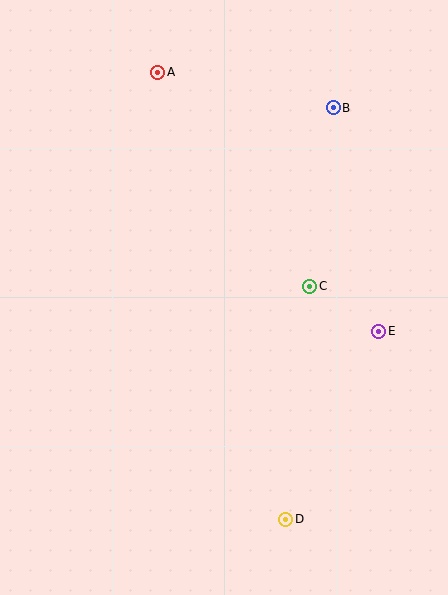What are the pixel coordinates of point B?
Point B is at (333, 108).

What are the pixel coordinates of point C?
Point C is at (310, 286).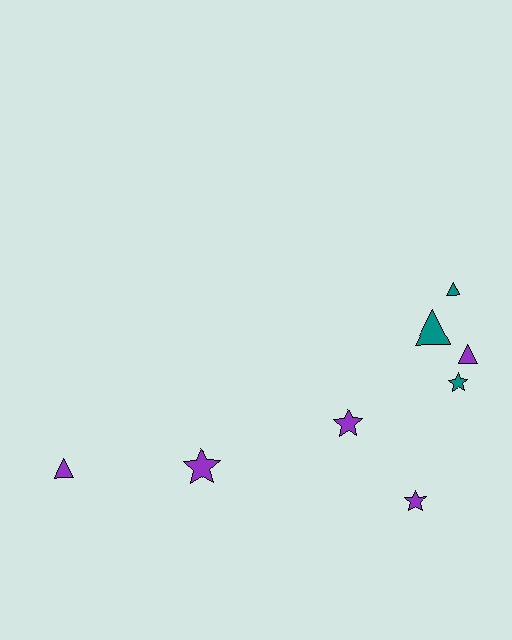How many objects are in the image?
There are 8 objects.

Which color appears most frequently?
Purple, with 5 objects.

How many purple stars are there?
There are 3 purple stars.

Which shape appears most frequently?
Star, with 4 objects.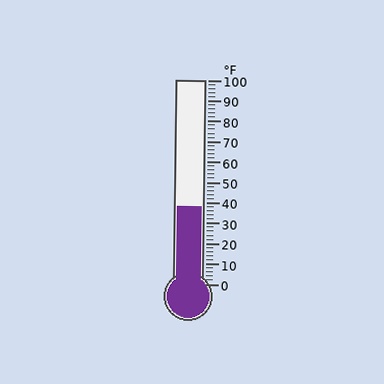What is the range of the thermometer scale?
The thermometer scale ranges from 0°F to 100°F.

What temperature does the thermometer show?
The thermometer shows approximately 38°F.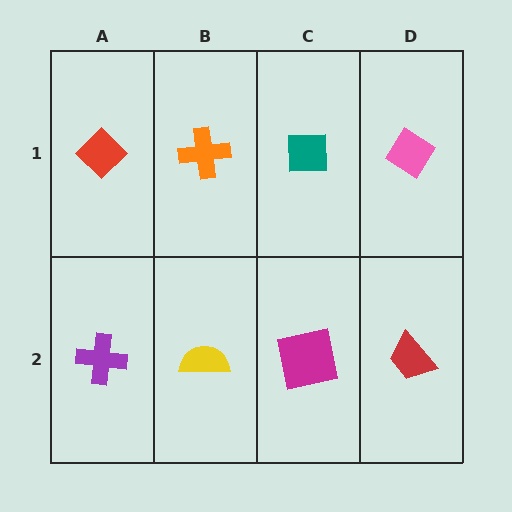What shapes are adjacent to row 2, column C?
A teal square (row 1, column C), a yellow semicircle (row 2, column B), a red trapezoid (row 2, column D).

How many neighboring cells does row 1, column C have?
3.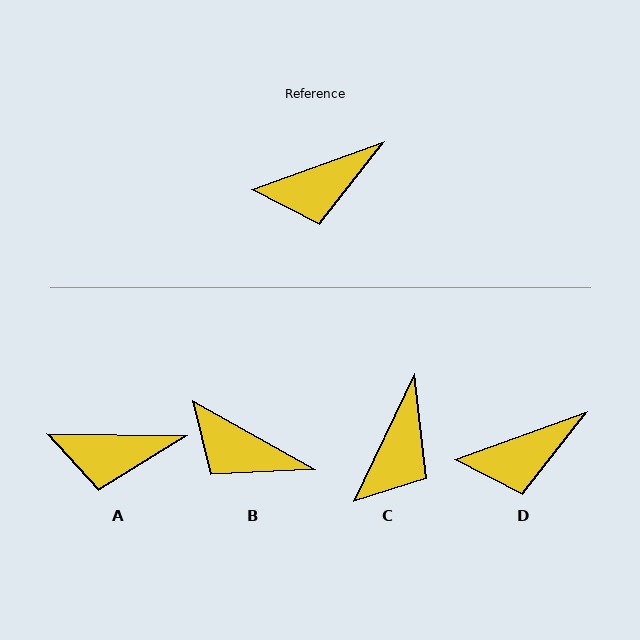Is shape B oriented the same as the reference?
No, it is off by about 49 degrees.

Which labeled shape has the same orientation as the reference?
D.